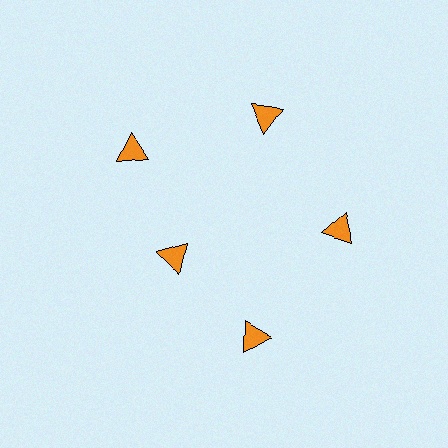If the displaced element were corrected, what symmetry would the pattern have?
It would have 5-fold rotational symmetry — the pattern would map onto itself every 72 degrees.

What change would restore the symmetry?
The symmetry would be restored by moving it outward, back onto the ring so that all 5 triangles sit at equal angles and equal distance from the center.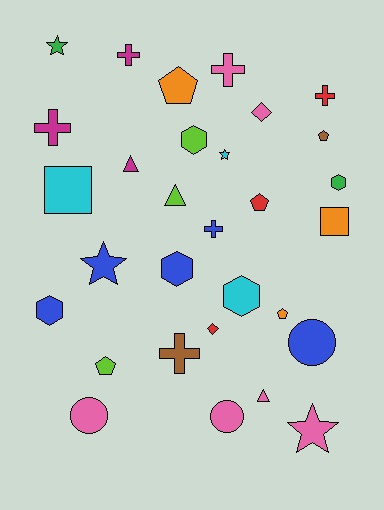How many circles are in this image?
There are 3 circles.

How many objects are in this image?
There are 30 objects.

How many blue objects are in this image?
There are 5 blue objects.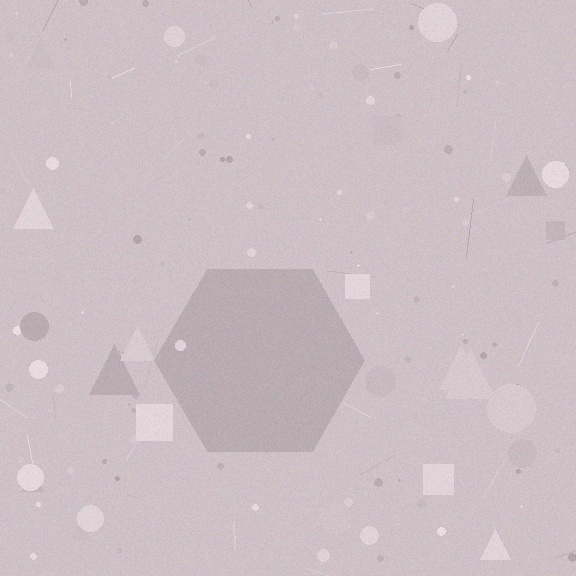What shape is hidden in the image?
A hexagon is hidden in the image.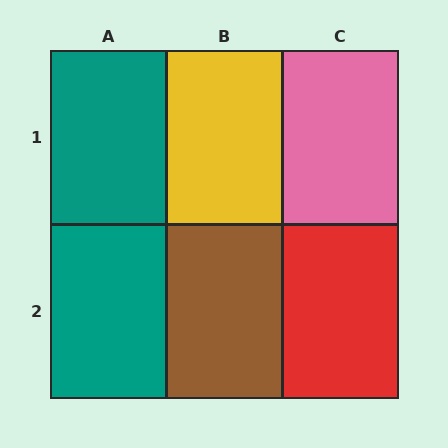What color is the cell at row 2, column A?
Teal.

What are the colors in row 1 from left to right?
Teal, yellow, pink.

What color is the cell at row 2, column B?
Brown.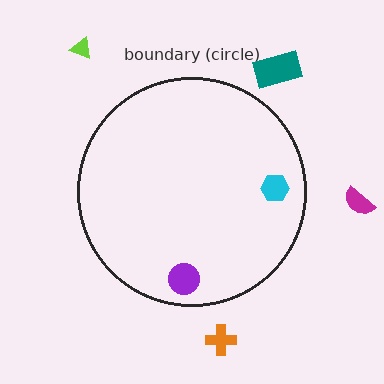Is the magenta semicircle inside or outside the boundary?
Outside.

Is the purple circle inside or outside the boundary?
Inside.